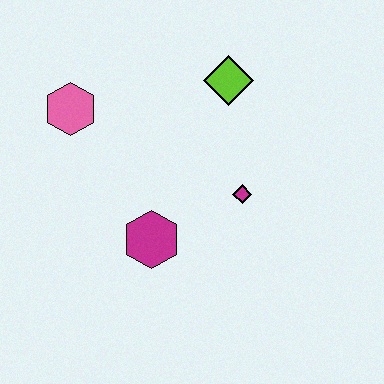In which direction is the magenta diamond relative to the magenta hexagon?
The magenta diamond is to the right of the magenta hexagon.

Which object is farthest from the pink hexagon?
The magenta diamond is farthest from the pink hexagon.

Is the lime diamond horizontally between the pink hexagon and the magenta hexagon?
No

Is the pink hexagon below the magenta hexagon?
No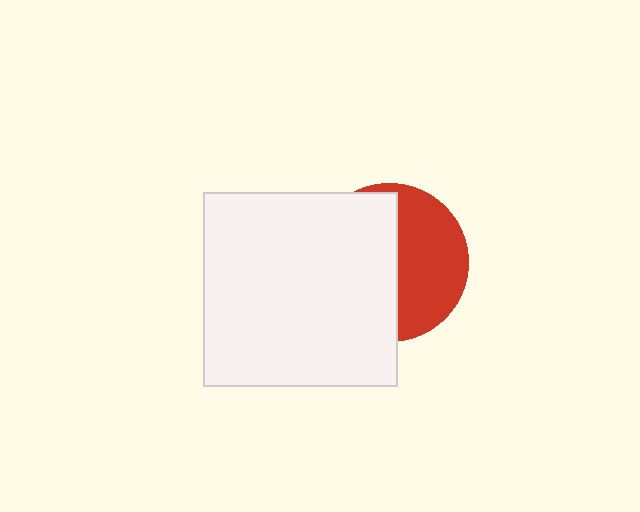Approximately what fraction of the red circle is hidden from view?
Roughly 55% of the red circle is hidden behind the white square.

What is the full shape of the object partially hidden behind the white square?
The partially hidden object is a red circle.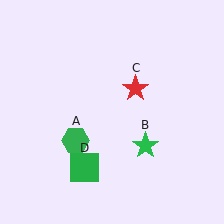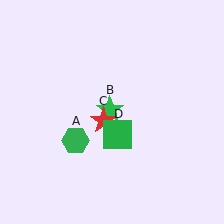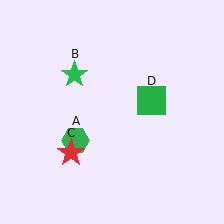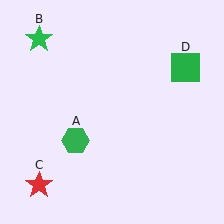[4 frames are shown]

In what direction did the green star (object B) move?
The green star (object B) moved up and to the left.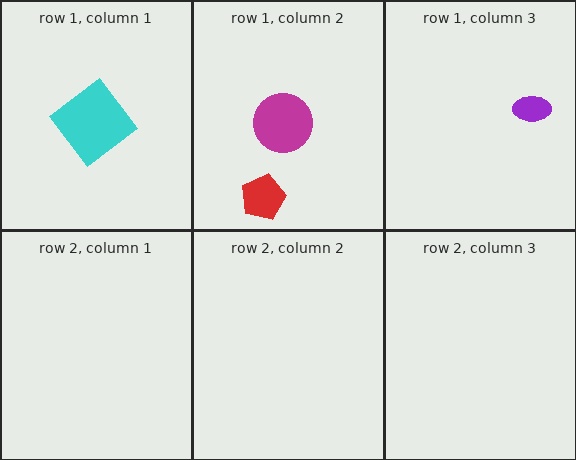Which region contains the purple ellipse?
The row 1, column 3 region.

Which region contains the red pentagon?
The row 1, column 2 region.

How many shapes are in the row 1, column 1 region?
1.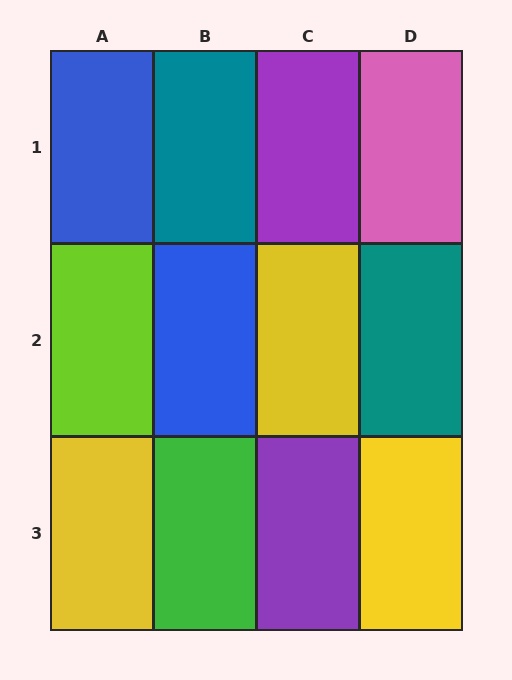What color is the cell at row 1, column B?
Teal.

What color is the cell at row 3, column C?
Purple.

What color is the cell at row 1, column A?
Blue.